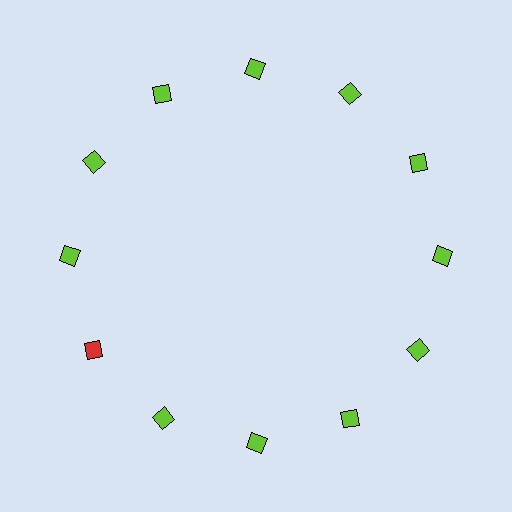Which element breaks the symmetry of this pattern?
The red diamond at roughly the 8 o'clock position breaks the symmetry. All other shapes are lime diamonds.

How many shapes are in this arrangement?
There are 12 shapes arranged in a ring pattern.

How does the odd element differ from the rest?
It has a different color: red instead of lime.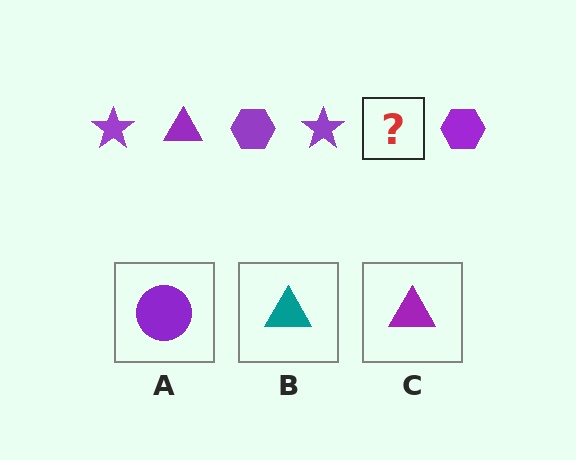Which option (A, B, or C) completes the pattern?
C.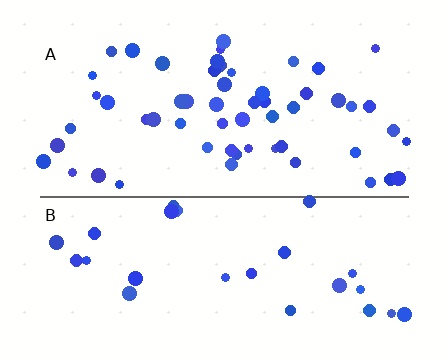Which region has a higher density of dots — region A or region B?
A (the top).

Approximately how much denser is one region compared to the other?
Approximately 2.1× — region A over region B.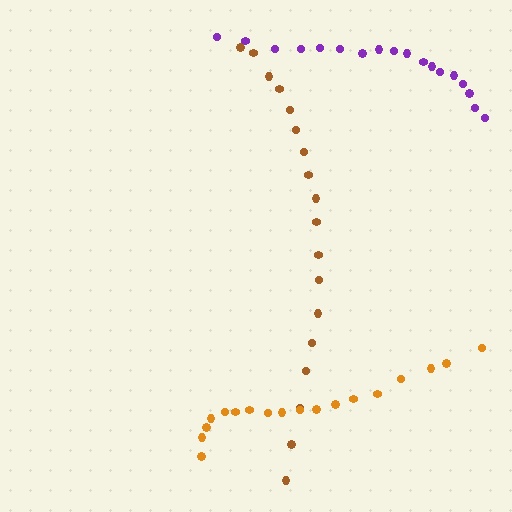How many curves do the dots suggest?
There are 3 distinct paths.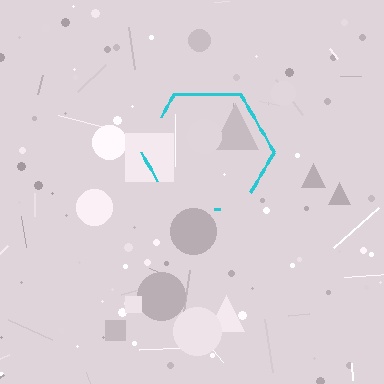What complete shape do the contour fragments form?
The contour fragments form a hexagon.